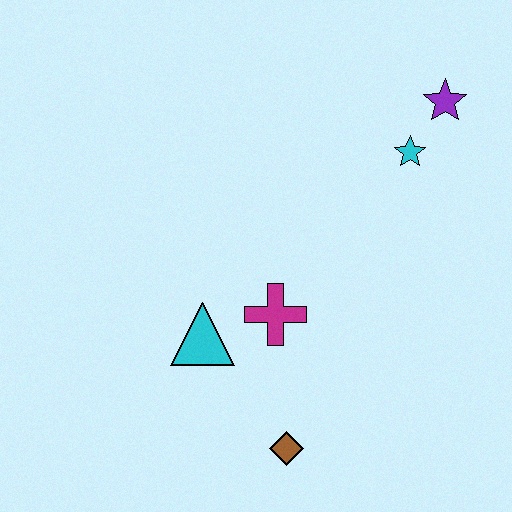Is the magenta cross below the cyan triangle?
No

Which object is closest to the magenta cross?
The cyan triangle is closest to the magenta cross.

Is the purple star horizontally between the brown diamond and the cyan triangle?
No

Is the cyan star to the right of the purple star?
No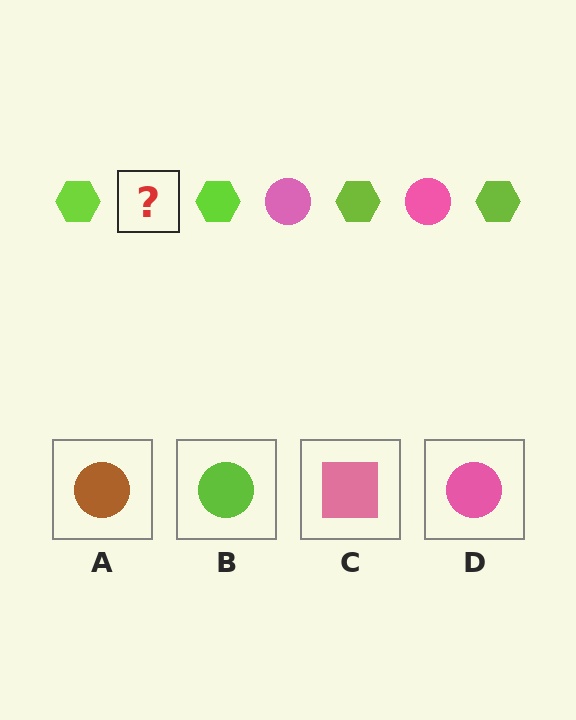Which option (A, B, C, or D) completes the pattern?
D.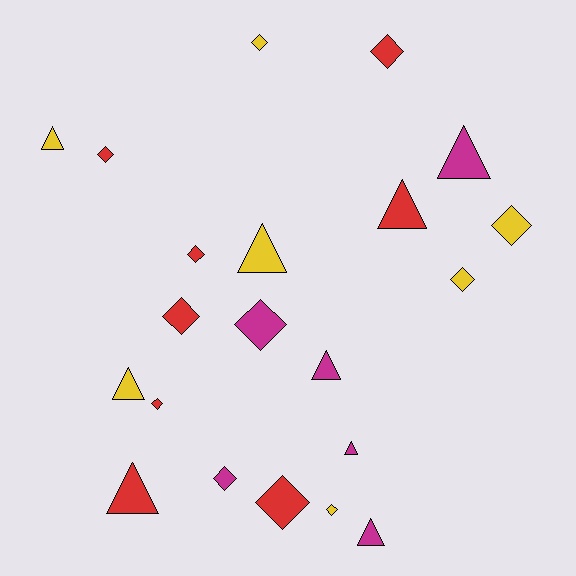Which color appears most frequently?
Red, with 8 objects.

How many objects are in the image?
There are 21 objects.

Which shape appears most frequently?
Diamond, with 12 objects.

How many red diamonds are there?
There are 6 red diamonds.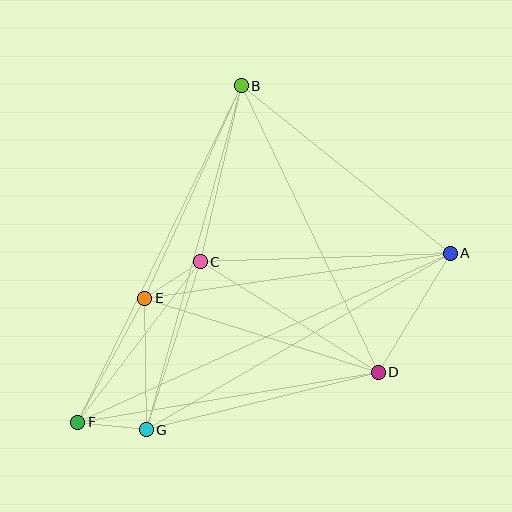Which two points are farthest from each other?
Points A and F are farthest from each other.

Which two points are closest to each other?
Points C and E are closest to each other.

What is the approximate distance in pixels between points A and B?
The distance between A and B is approximately 268 pixels.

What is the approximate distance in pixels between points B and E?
The distance between B and E is approximately 233 pixels.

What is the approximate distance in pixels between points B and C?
The distance between B and C is approximately 180 pixels.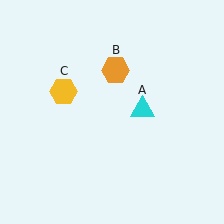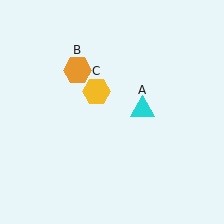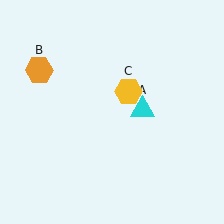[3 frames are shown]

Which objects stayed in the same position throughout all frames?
Cyan triangle (object A) remained stationary.